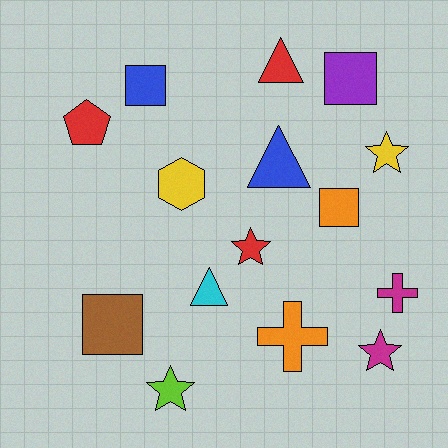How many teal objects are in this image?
There are no teal objects.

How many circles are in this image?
There are no circles.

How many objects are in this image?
There are 15 objects.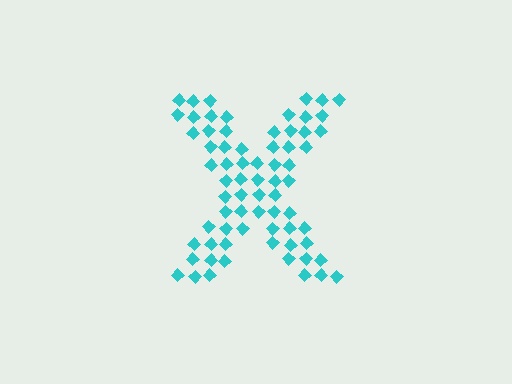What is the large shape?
The large shape is the letter X.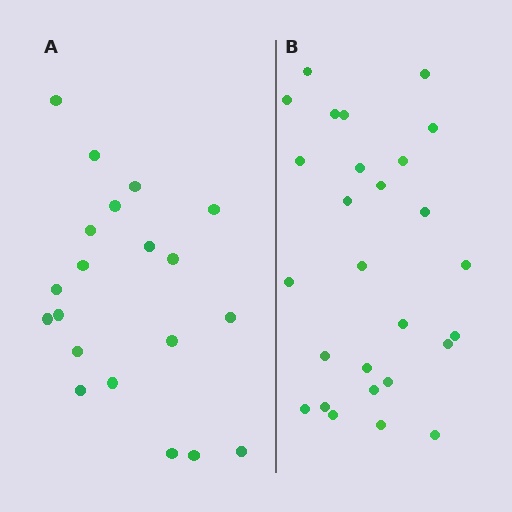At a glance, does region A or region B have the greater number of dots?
Region B (the right region) has more dots.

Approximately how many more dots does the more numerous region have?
Region B has roughly 8 or so more dots than region A.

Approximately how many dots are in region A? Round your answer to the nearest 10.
About 20 dots.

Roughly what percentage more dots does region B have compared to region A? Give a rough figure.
About 35% more.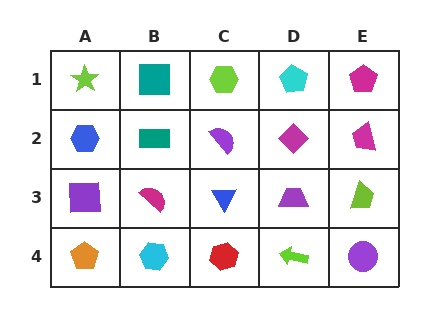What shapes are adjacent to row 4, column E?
A lime trapezoid (row 3, column E), a lime arrow (row 4, column D).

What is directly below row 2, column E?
A lime trapezoid.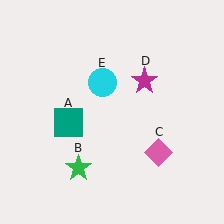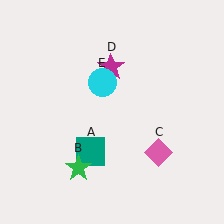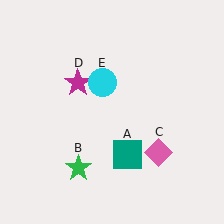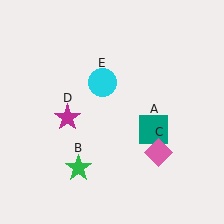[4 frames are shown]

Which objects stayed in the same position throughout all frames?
Green star (object B) and pink diamond (object C) and cyan circle (object E) remained stationary.